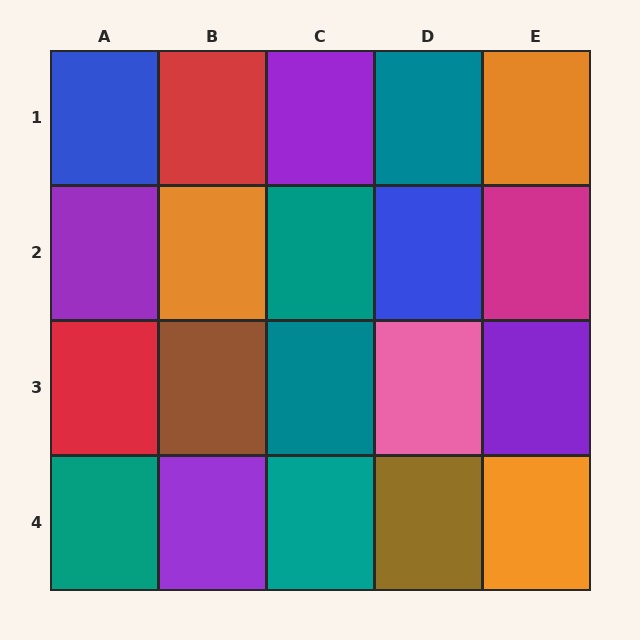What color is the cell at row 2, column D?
Blue.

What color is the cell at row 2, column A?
Purple.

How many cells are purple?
4 cells are purple.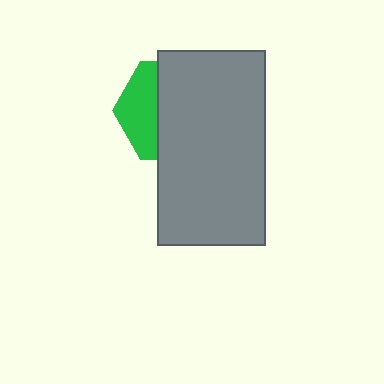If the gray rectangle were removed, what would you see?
You would see the complete green hexagon.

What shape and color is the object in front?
The object in front is a gray rectangle.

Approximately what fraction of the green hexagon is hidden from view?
Roughly 64% of the green hexagon is hidden behind the gray rectangle.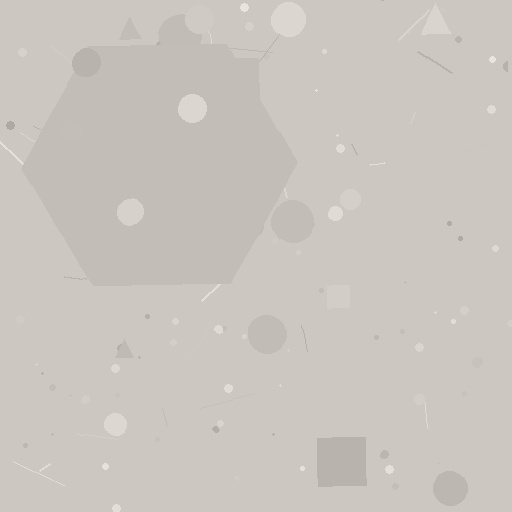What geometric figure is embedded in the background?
A hexagon is embedded in the background.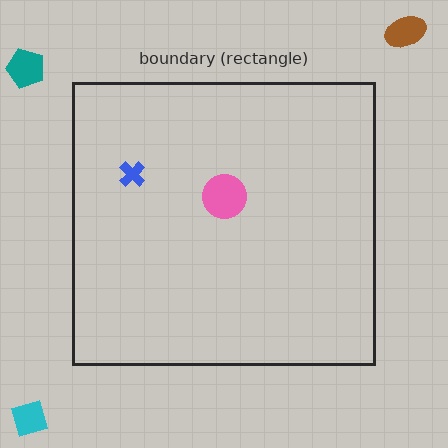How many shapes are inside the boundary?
2 inside, 3 outside.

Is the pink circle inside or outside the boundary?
Inside.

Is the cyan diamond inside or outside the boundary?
Outside.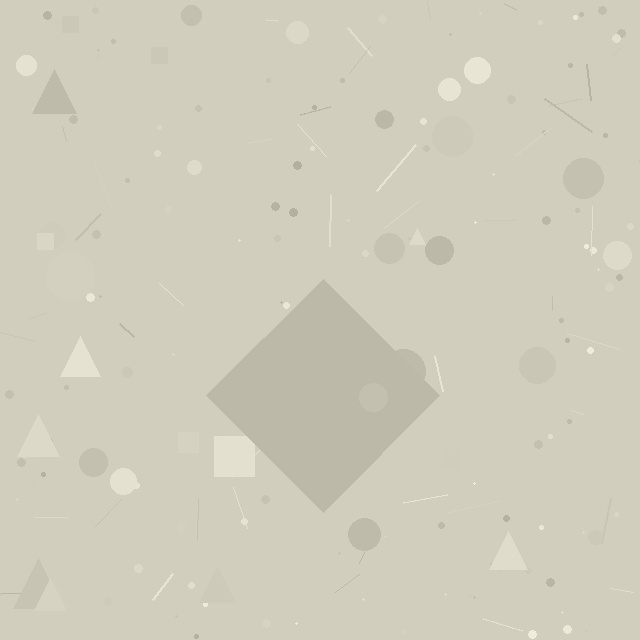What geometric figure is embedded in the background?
A diamond is embedded in the background.